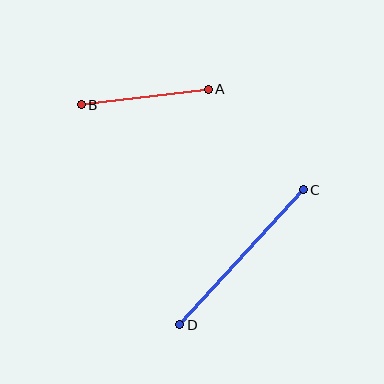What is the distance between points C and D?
The distance is approximately 183 pixels.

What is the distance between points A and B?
The distance is approximately 128 pixels.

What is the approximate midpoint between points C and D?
The midpoint is at approximately (241, 257) pixels.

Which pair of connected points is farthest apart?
Points C and D are farthest apart.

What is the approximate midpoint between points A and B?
The midpoint is at approximately (145, 97) pixels.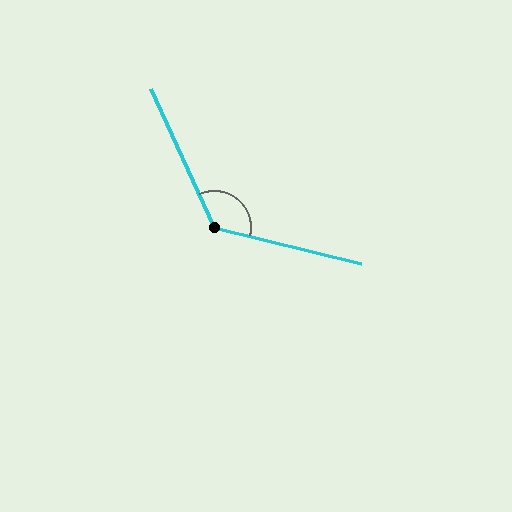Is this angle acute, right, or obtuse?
It is obtuse.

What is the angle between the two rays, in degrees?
Approximately 128 degrees.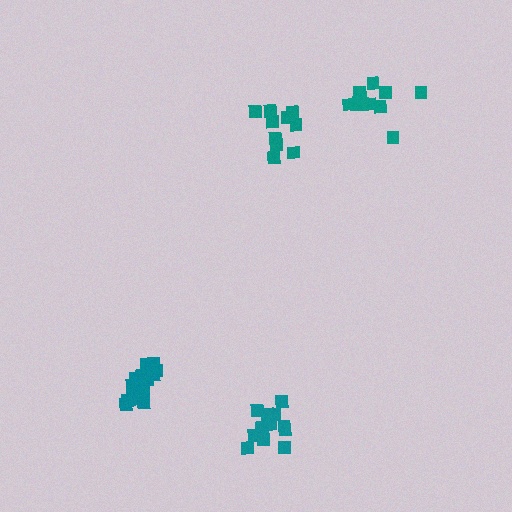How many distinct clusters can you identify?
There are 4 distinct clusters.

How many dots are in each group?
Group 1: 15 dots, Group 2: 10 dots, Group 3: 14 dots, Group 4: 13 dots (52 total).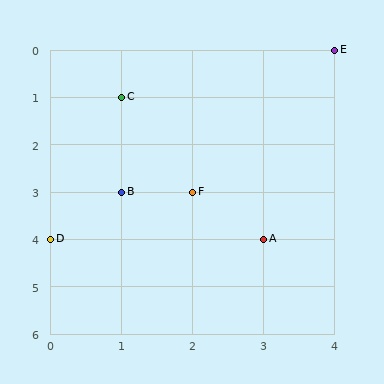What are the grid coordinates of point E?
Point E is at grid coordinates (4, 0).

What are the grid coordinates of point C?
Point C is at grid coordinates (1, 1).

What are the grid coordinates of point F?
Point F is at grid coordinates (2, 3).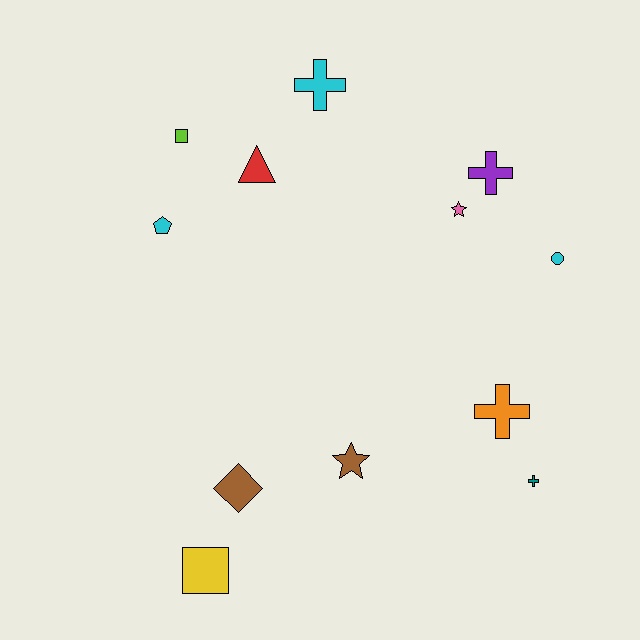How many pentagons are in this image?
There is 1 pentagon.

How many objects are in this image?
There are 12 objects.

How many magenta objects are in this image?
There are no magenta objects.